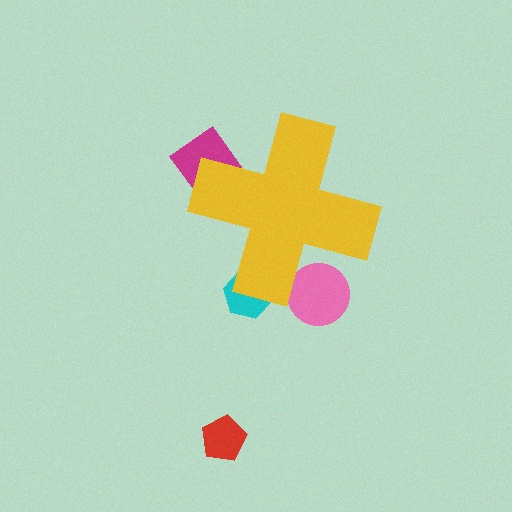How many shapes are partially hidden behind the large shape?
3 shapes are partially hidden.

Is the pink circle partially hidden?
Yes, the pink circle is partially hidden behind the yellow cross.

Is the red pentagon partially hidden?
No, the red pentagon is fully visible.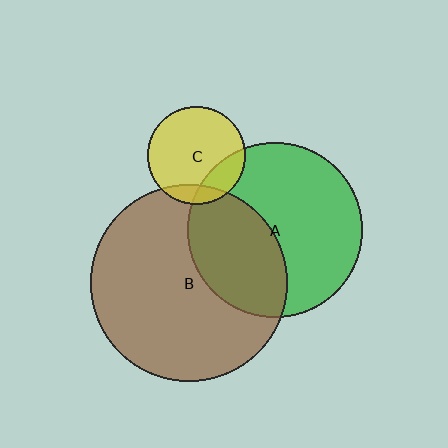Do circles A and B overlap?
Yes.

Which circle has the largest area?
Circle B (brown).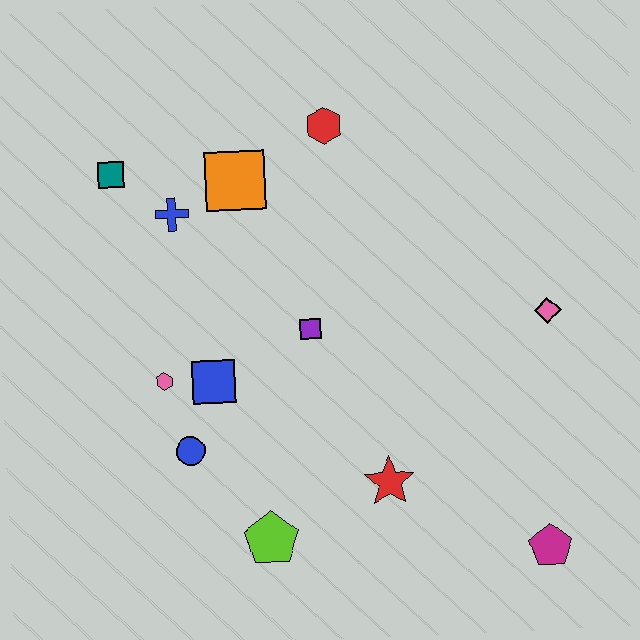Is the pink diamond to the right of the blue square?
Yes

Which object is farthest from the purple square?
The magenta pentagon is farthest from the purple square.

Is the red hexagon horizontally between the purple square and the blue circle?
No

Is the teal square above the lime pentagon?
Yes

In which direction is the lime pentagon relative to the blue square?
The lime pentagon is below the blue square.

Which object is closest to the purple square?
The blue square is closest to the purple square.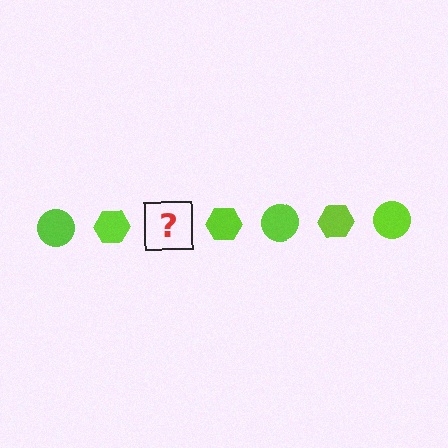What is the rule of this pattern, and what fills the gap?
The rule is that the pattern cycles through circle, hexagon shapes in lime. The gap should be filled with a lime circle.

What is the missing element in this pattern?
The missing element is a lime circle.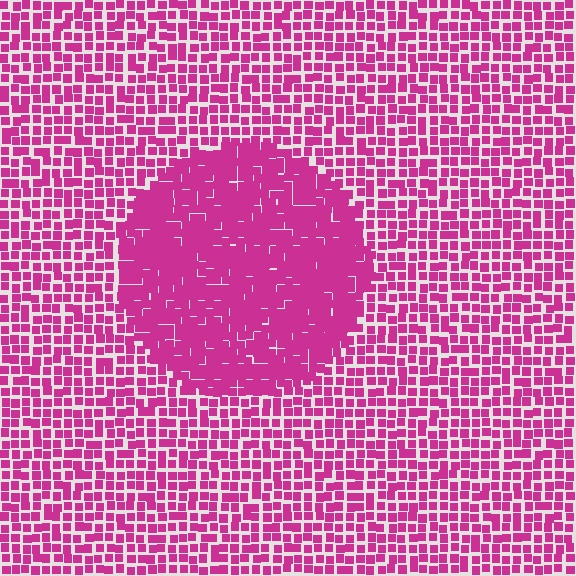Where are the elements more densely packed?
The elements are more densely packed inside the circle boundary.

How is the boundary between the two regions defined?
The boundary is defined by a change in element density (approximately 1.7x ratio). All elements are the same color, size, and shape.